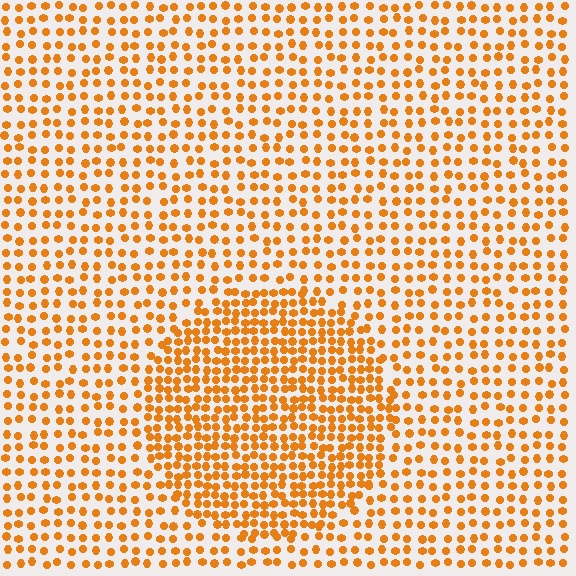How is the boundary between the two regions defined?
The boundary is defined by a change in element density (approximately 1.8x ratio). All elements are the same color, size, and shape.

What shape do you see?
I see a circle.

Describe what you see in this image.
The image contains small orange elements arranged at two different densities. A circle-shaped region is visible where the elements are more densely packed than the surrounding area.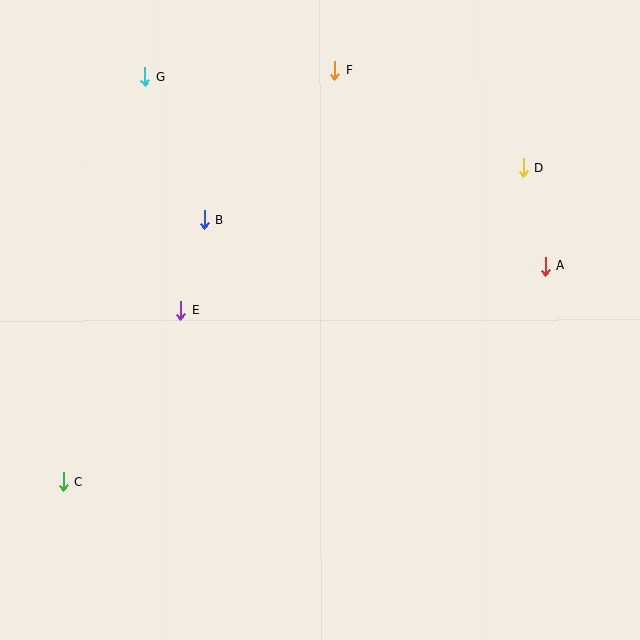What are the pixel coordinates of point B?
Point B is at (204, 220).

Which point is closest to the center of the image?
Point E at (181, 311) is closest to the center.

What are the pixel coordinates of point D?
Point D is at (523, 167).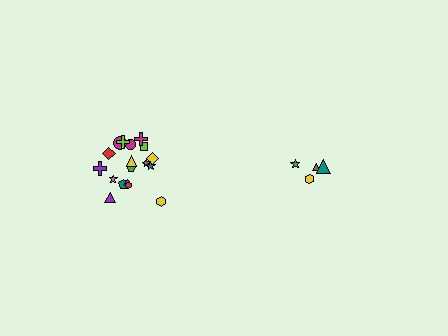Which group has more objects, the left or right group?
The left group.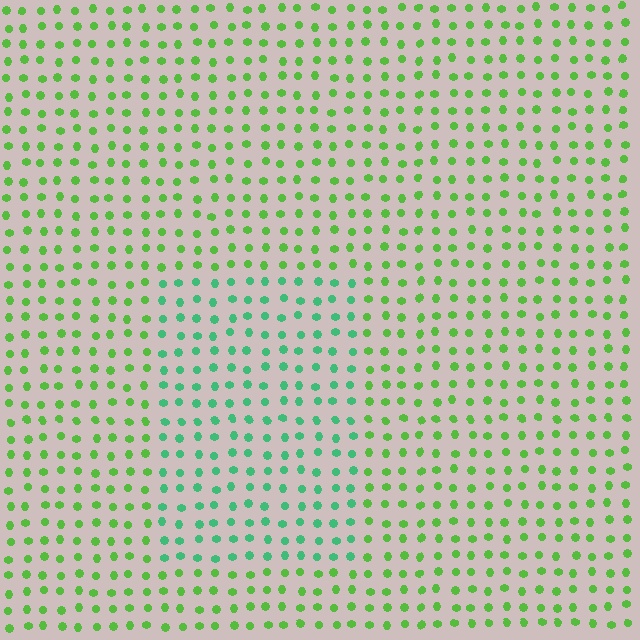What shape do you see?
I see a rectangle.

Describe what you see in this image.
The image is filled with small lime elements in a uniform arrangement. A rectangle-shaped region is visible where the elements are tinted to a slightly different hue, forming a subtle color boundary.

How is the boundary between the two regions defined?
The boundary is defined purely by a slight shift in hue (about 39 degrees). Spacing, size, and orientation are identical on both sides.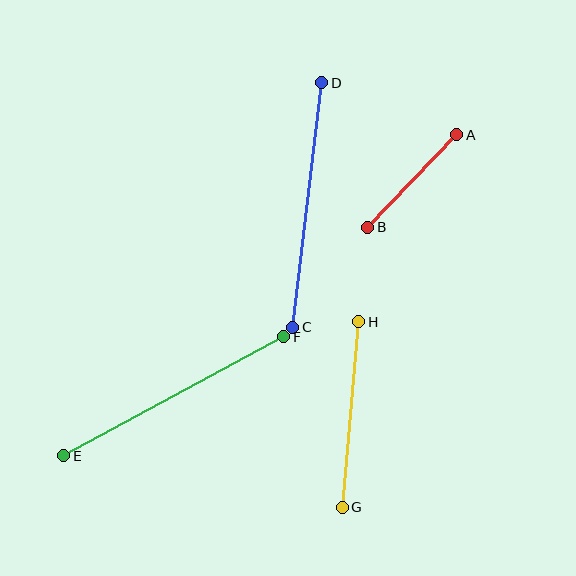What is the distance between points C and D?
The distance is approximately 246 pixels.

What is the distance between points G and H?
The distance is approximately 187 pixels.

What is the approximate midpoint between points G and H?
The midpoint is at approximately (350, 414) pixels.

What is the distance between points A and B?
The distance is approximately 129 pixels.